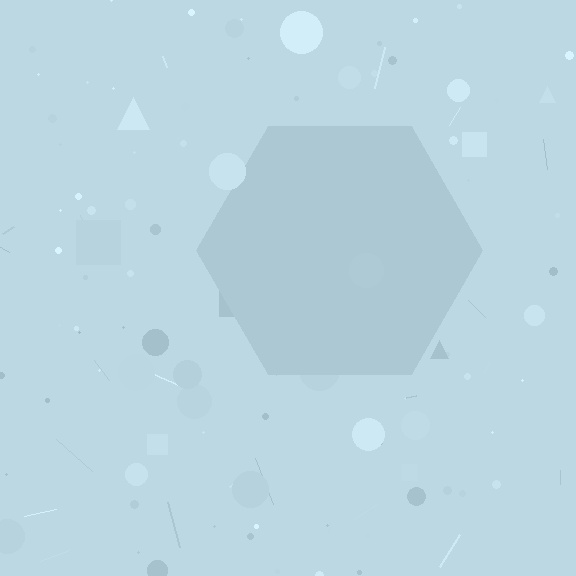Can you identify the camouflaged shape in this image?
The camouflaged shape is a hexagon.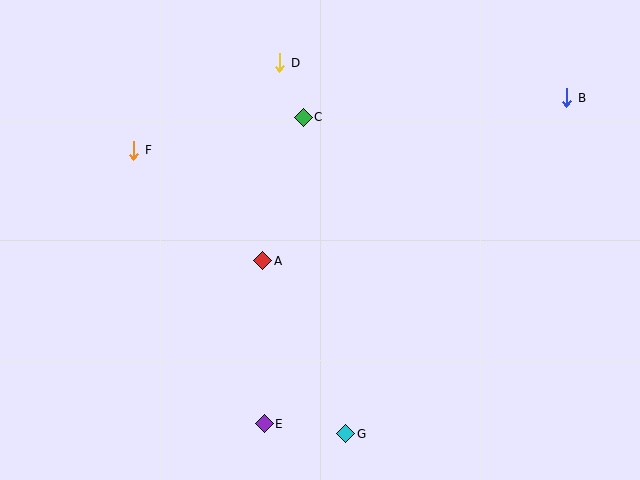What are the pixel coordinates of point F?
Point F is at (134, 150).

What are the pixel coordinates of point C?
Point C is at (303, 117).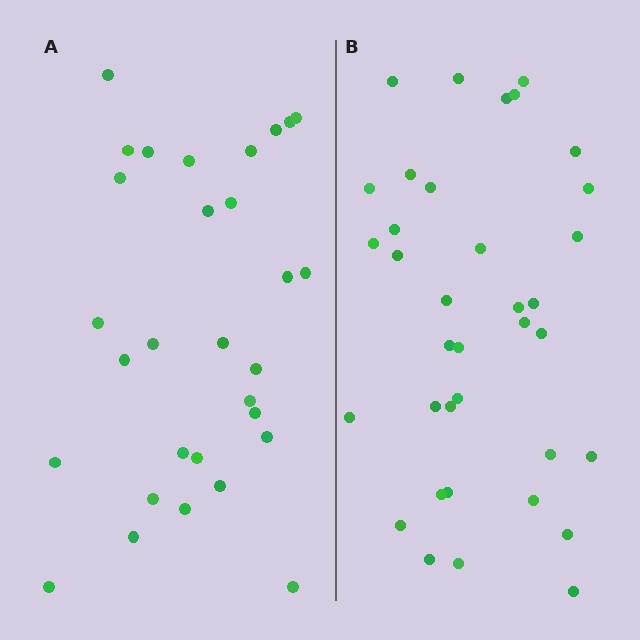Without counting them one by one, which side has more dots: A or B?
Region B (the right region) has more dots.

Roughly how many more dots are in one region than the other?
Region B has about 6 more dots than region A.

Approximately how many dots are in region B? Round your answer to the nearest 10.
About 40 dots. (The exact count is 36, which rounds to 40.)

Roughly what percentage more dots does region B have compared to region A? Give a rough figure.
About 20% more.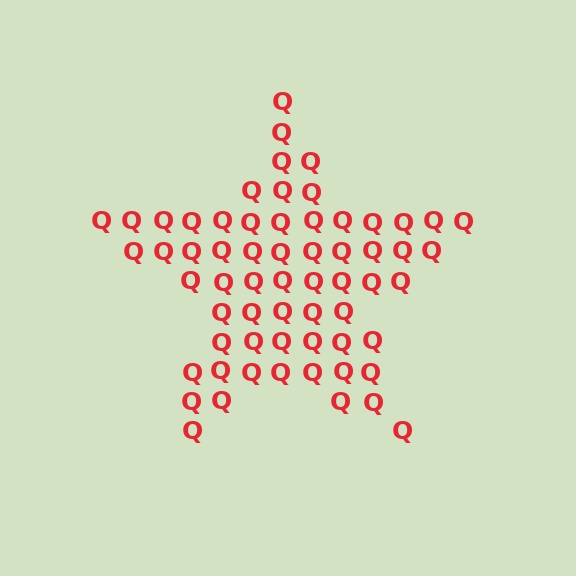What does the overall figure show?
The overall figure shows a star.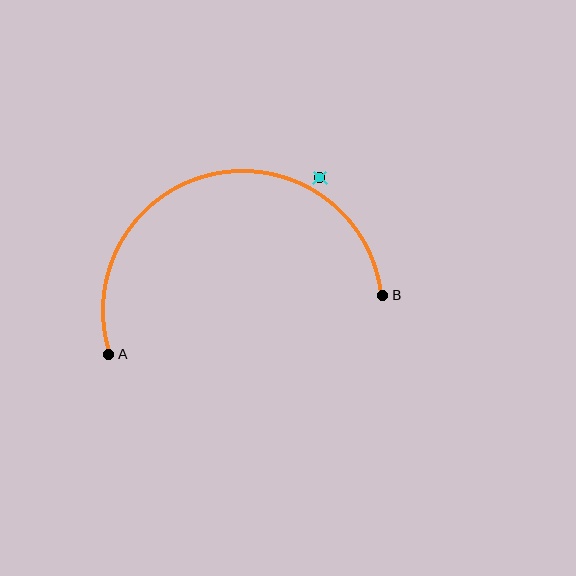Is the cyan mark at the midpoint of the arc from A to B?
No — the cyan mark does not lie on the arc at all. It sits slightly outside the curve.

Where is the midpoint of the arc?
The arc midpoint is the point on the curve farthest from the straight line joining A and B. It sits above that line.